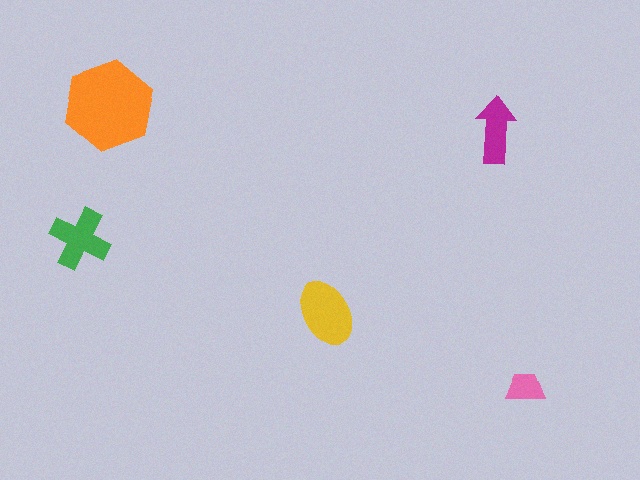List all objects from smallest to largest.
The pink trapezoid, the magenta arrow, the green cross, the yellow ellipse, the orange hexagon.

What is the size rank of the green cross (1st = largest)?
3rd.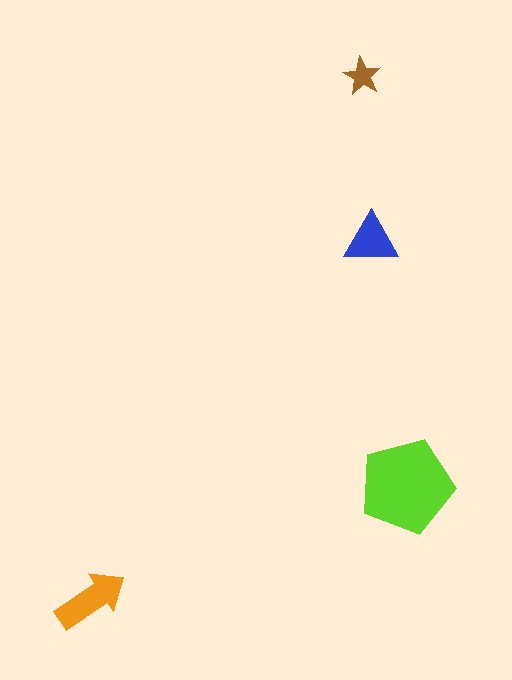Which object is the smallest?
The brown star.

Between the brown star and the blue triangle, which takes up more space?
The blue triangle.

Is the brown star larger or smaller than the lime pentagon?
Smaller.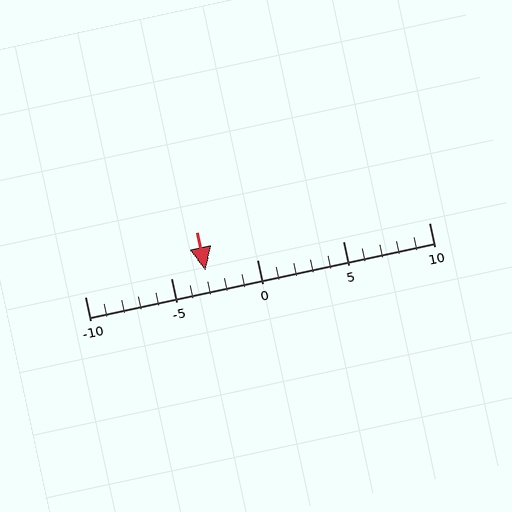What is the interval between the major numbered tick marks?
The major tick marks are spaced 5 units apart.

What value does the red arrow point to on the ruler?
The red arrow points to approximately -3.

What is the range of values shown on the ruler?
The ruler shows values from -10 to 10.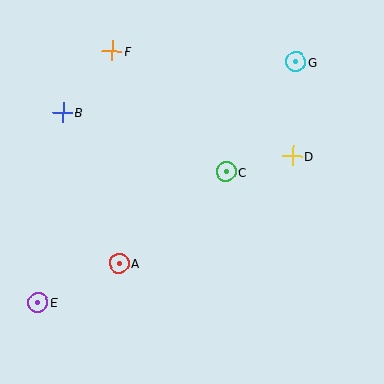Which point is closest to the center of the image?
Point C at (226, 172) is closest to the center.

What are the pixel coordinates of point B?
Point B is at (63, 112).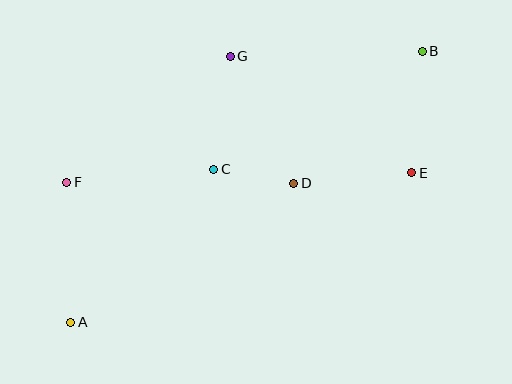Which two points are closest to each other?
Points C and D are closest to each other.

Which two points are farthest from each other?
Points A and B are farthest from each other.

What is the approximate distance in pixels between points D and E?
The distance between D and E is approximately 118 pixels.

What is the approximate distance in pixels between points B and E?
The distance between B and E is approximately 122 pixels.